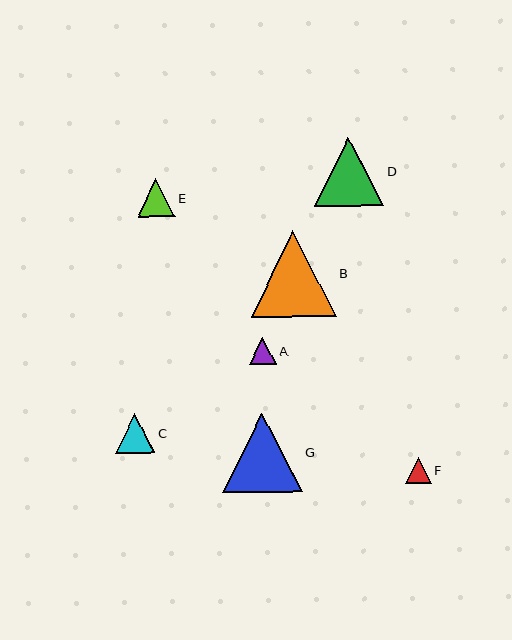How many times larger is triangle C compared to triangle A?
Triangle C is approximately 1.4 times the size of triangle A.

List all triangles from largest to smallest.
From largest to smallest: B, G, D, C, E, A, F.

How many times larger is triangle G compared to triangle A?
Triangle G is approximately 2.9 times the size of triangle A.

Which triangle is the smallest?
Triangle F is the smallest with a size of approximately 26 pixels.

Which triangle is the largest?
Triangle B is the largest with a size of approximately 86 pixels.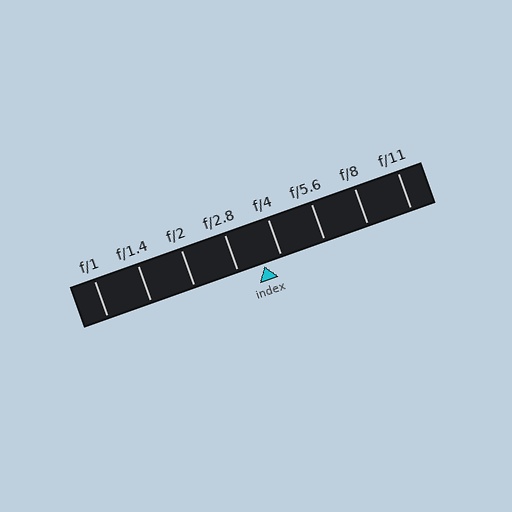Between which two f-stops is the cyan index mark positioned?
The index mark is between f/2.8 and f/4.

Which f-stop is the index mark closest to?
The index mark is closest to f/4.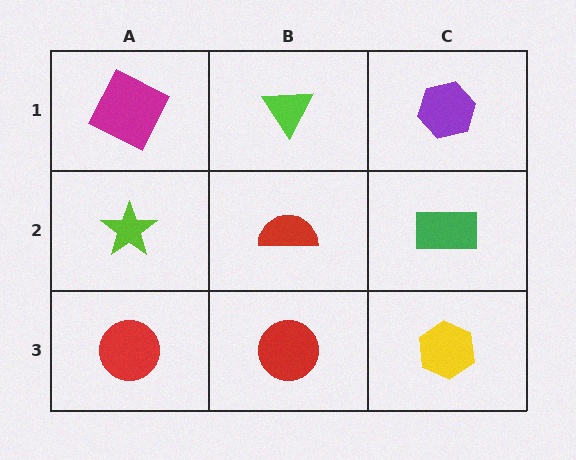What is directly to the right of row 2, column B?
A green rectangle.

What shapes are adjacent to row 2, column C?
A purple hexagon (row 1, column C), a yellow hexagon (row 3, column C), a red semicircle (row 2, column B).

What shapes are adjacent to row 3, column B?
A red semicircle (row 2, column B), a red circle (row 3, column A), a yellow hexagon (row 3, column C).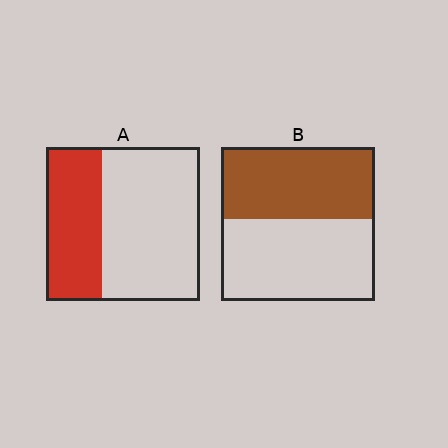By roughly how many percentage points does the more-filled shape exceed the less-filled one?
By roughly 10 percentage points (B over A).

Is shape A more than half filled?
No.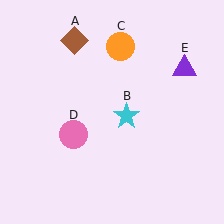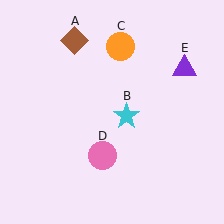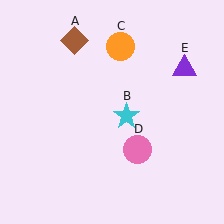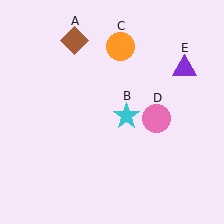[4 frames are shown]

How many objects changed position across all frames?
1 object changed position: pink circle (object D).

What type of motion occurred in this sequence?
The pink circle (object D) rotated counterclockwise around the center of the scene.